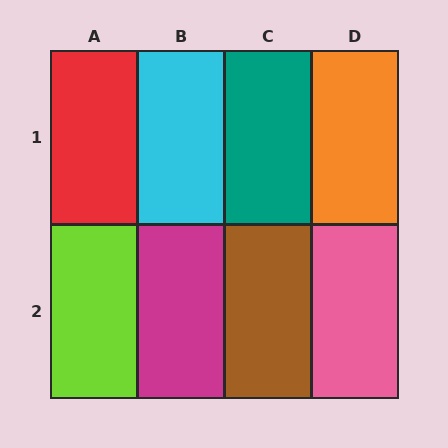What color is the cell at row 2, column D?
Pink.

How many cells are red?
1 cell is red.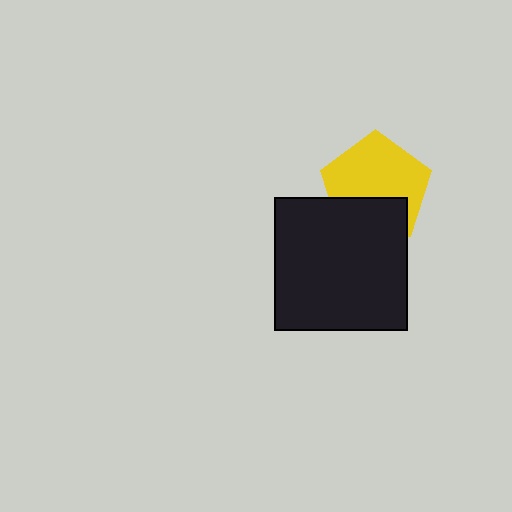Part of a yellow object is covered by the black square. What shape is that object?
It is a pentagon.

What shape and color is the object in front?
The object in front is a black square.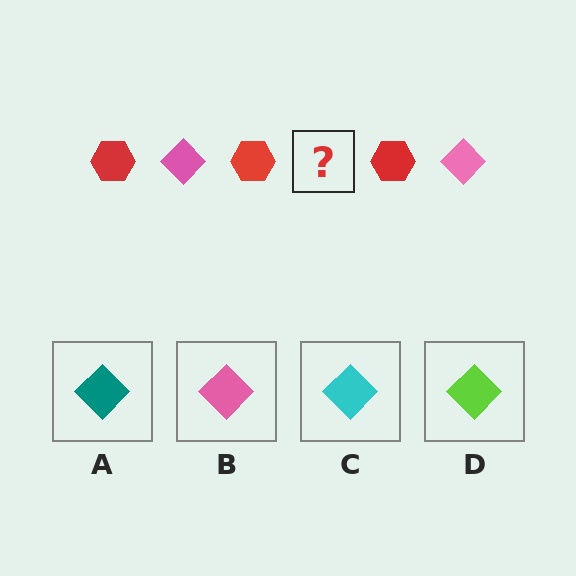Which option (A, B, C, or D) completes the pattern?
B.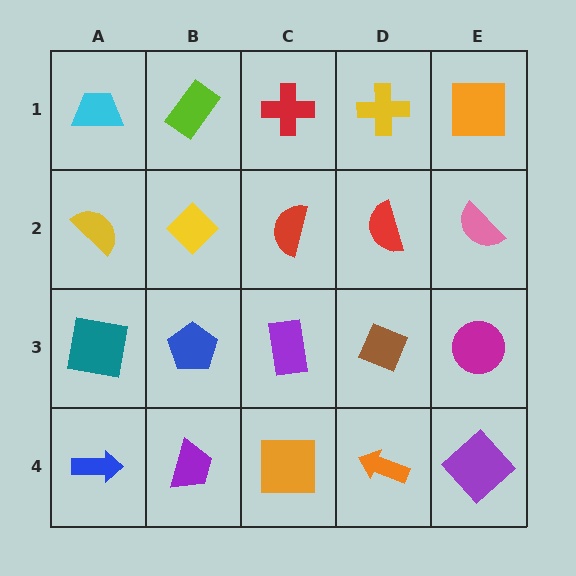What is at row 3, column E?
A magenta circle.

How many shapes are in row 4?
5 shapes.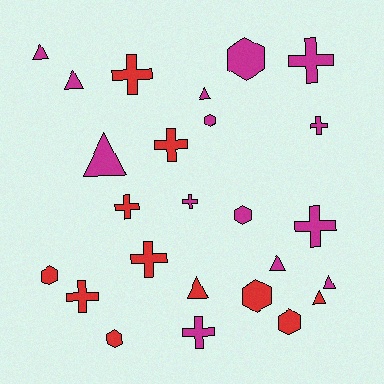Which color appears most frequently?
Magenta, with 14 objects.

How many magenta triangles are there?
There are 6 magenta triangles.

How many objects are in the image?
There are 25 objects.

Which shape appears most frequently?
Cross, with 10 objects.